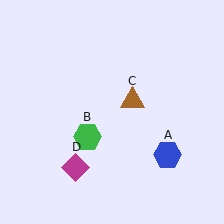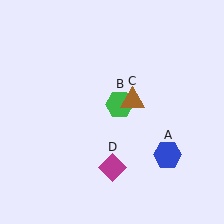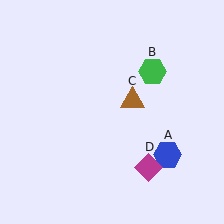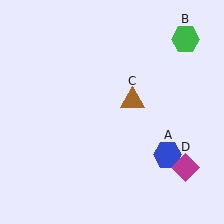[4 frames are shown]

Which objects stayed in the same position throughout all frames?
Blue hexagon (object A) and brown triangle (object C) remained stationary.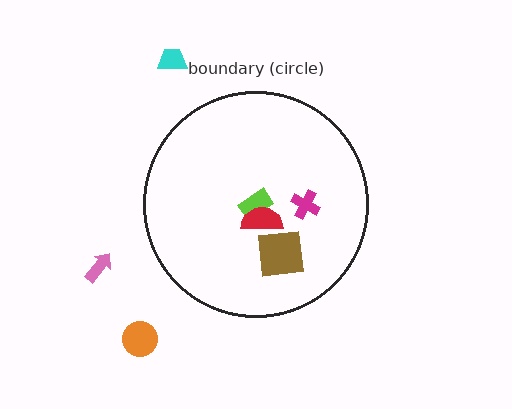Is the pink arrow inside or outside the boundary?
Outside.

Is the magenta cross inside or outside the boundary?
Inside.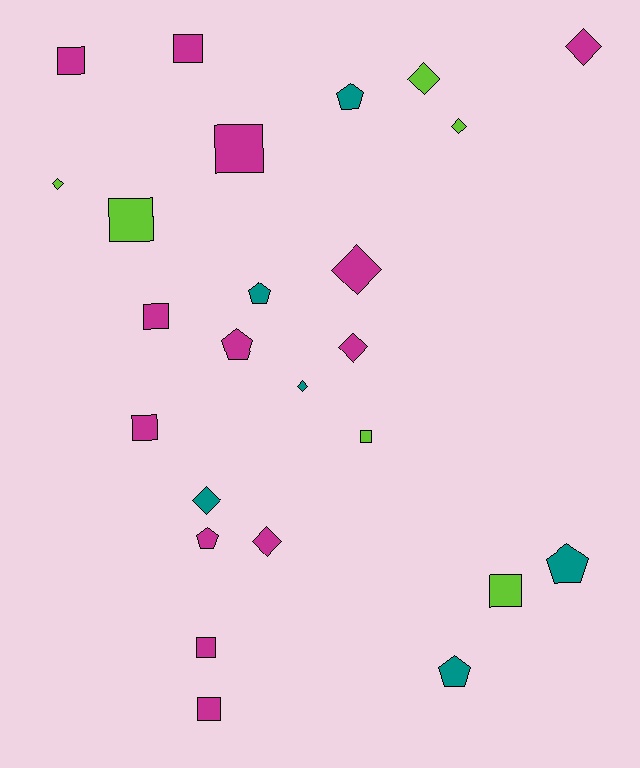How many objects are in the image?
There are 25 objects.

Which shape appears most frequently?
Square, with 10 objects.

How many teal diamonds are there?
There are 2 teal diamonds.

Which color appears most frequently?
Magenta, with 13 objects.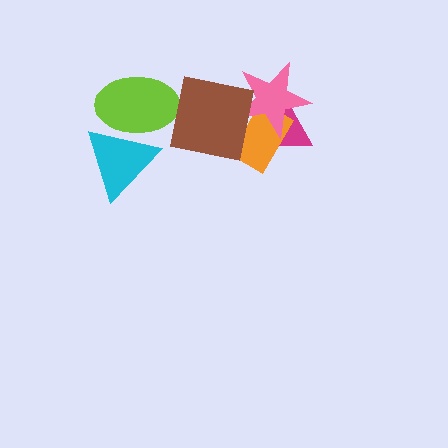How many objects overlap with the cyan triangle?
1 object overlaps with the cyan triangle.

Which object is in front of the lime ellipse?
The cyan triangle is in front of the lime ellipse.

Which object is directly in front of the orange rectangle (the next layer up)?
The pink star is directly in front of the orange rectangle.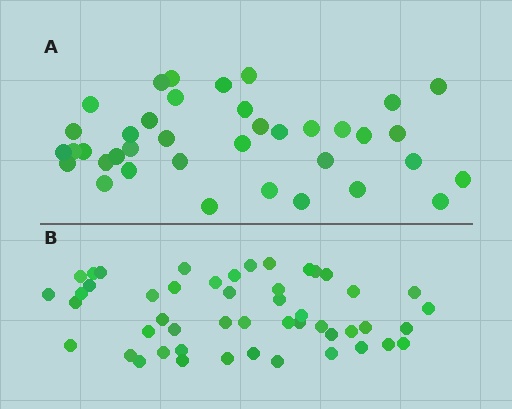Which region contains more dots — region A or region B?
Region B (the bottom region) has more dots.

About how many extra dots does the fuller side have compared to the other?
Region B has roughly 12 or so more dots than region A.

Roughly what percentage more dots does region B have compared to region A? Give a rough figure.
About 30% more.